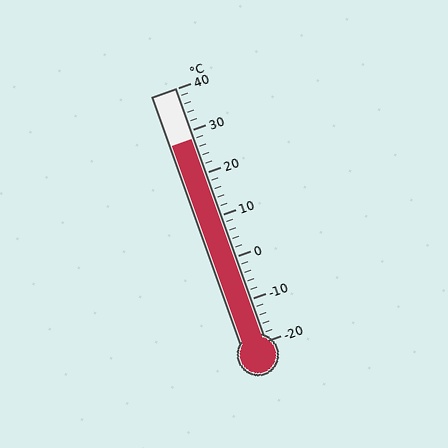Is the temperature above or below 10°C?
The temperature is above 10°C.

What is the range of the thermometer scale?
The thermometer scale ranges from -20°C to 40°C.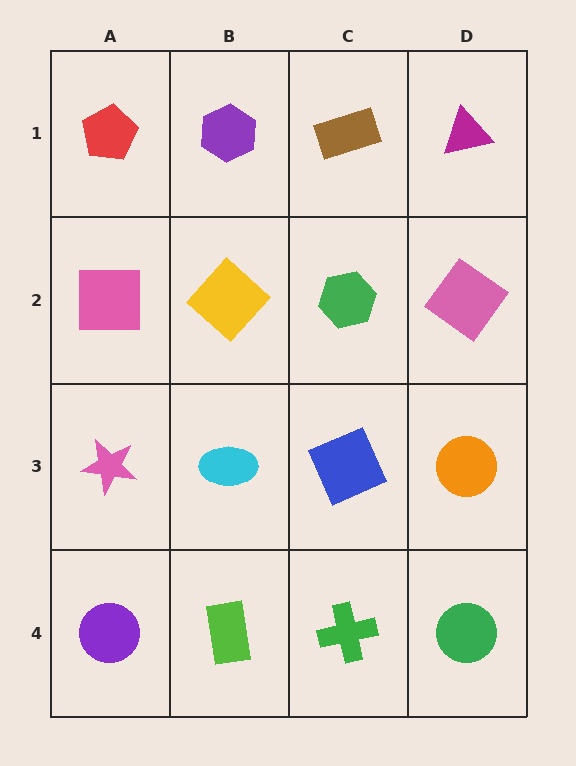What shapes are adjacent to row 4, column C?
A blue square (row 3, column C), a lime rectangle (row 4, column B), a green circle (row 4, column D).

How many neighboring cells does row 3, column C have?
4.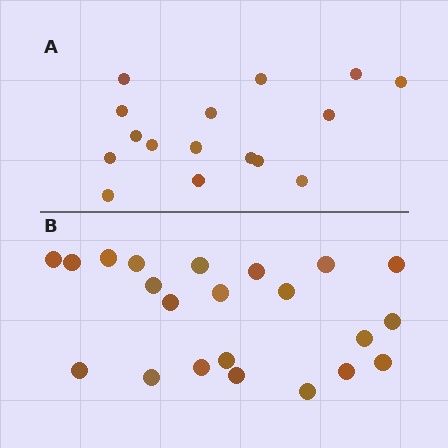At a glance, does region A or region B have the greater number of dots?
Region B (the bottom region) has more dots.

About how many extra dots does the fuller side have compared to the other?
Region B has about 6 more dots than region A.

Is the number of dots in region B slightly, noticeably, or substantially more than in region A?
Region B has noticeably more, but not dramatically so. The ratio is roughly 1.4 to 1.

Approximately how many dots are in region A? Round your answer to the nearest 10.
About 20 dots. (The exact count is 16, which rounds to 20.)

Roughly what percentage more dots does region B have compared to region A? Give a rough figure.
About 40% more.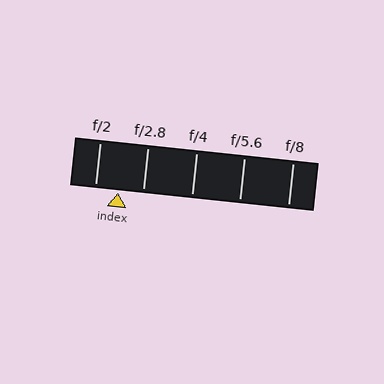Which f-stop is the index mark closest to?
The index mark is closest to f/2.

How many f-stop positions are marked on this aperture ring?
There are 5 f-stop positions marked.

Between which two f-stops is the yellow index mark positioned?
The index mark is between f/2 and f/2.8.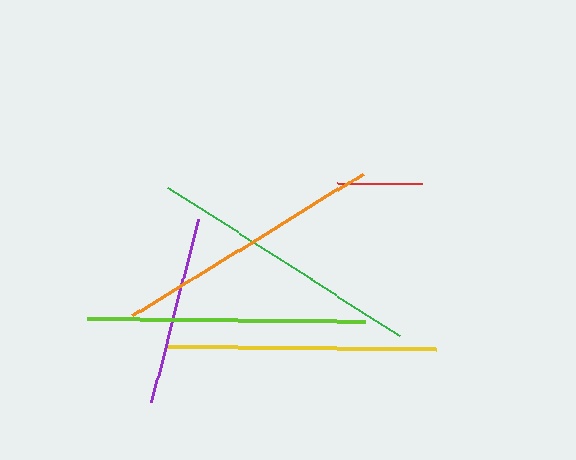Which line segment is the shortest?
The red line is the shortest at approximately 85 pixels.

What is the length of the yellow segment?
The yellow segment is approximately 270 pixels long.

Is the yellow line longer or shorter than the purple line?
The yellow line is longer than the purple line.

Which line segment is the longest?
The lime line is the longest at approximately 277 pixels.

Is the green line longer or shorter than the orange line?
The green line is longer than the orange line.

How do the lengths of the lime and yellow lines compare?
The lime and yellow lines are approximately the same length.